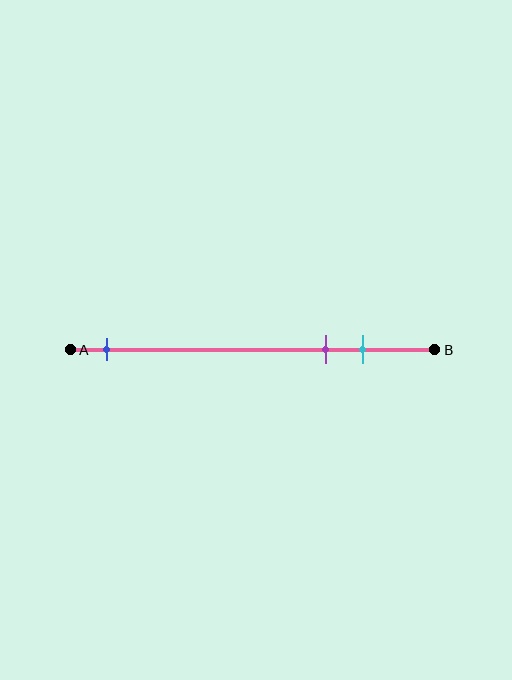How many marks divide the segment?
There are 3 marks dividing the segment.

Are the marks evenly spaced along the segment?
No, the marks are not evenly spaced.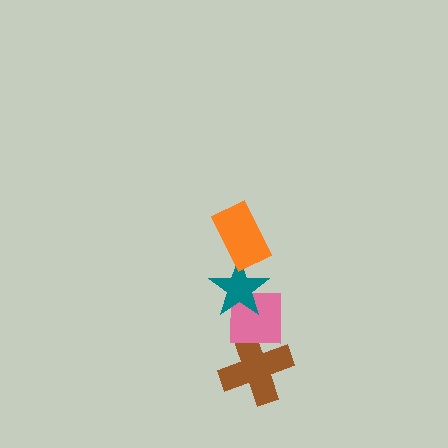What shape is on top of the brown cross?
The pink square is on top of the brown cross.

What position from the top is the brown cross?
The brown cross is 4th from the top.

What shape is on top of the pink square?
The teal star is on top of the pink square.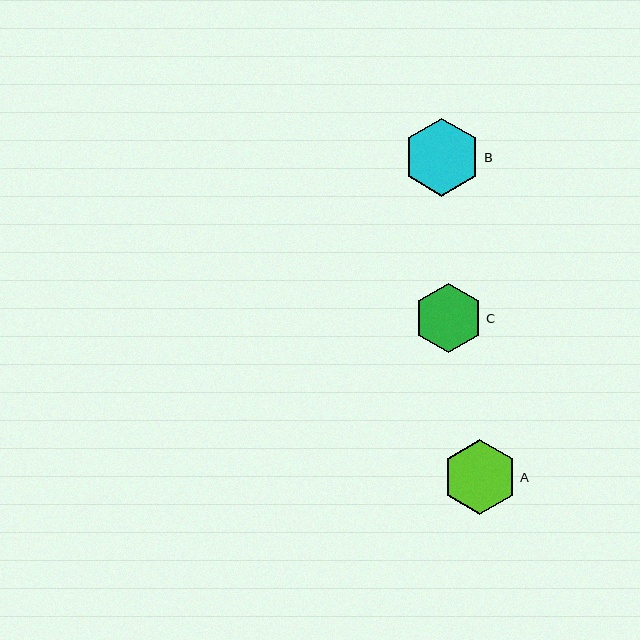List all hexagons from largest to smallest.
From largest to smallest: B, A, C.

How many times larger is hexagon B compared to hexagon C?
Hexagon B is approximately 1.1 times the size of hexagon C.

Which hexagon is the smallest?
Hexagon C is the smallest with a size of approximately 69 pixels.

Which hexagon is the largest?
Hexagon B is the largest with a size of approximately 78 pixels.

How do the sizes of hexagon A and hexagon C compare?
Hexagon A and hexagon C are approximately the same size.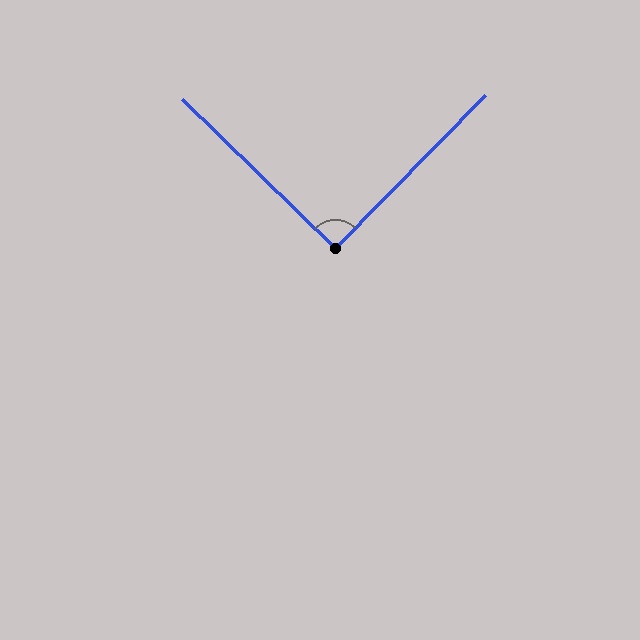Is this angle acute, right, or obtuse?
It is approximately a right angle.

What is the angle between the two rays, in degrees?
Approximately 90 degrees.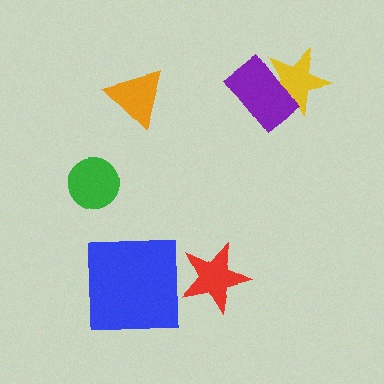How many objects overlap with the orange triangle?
0 objects overlap with the orange triangle.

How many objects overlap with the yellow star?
1 object overlaps with the yellow star.